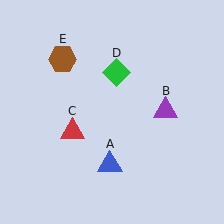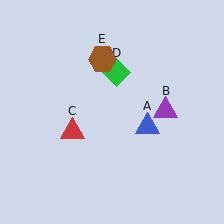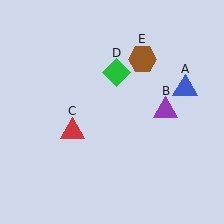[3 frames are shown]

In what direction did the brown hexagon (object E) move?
The brown hexagon (object E) moved right.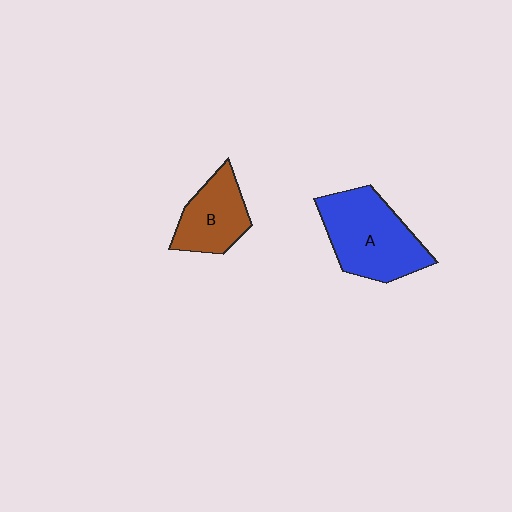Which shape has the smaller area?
Shape B (brown).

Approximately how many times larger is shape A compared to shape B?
Approximately 1.5 times.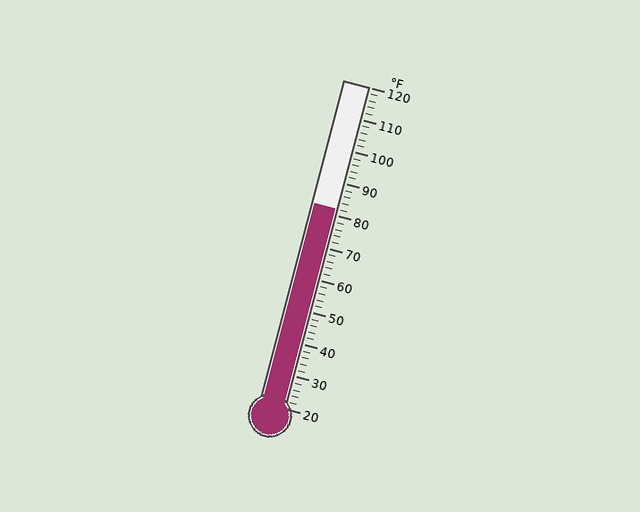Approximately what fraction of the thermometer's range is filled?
The thermometer is filled to approximately 60% of its range.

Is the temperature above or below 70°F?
The temperature is above 70°F.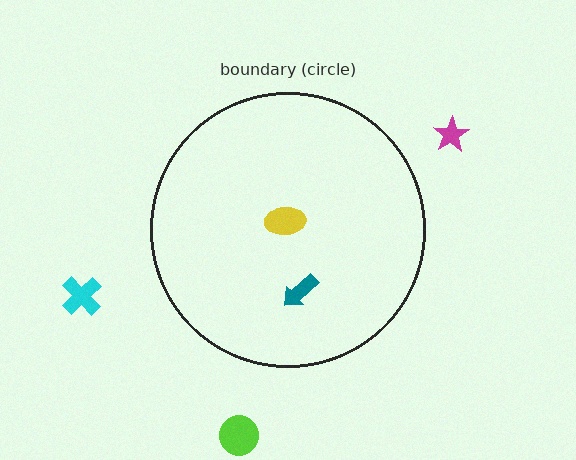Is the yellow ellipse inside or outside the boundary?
Inside.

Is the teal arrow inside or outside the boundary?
Inside.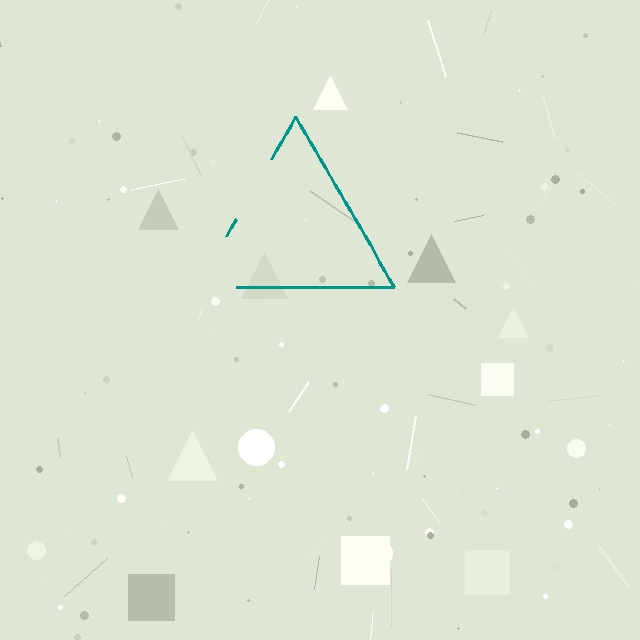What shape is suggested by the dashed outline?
The dashed outline suggests a triangle.